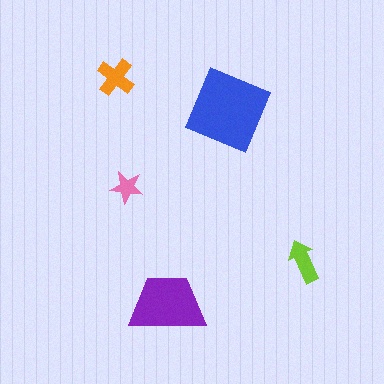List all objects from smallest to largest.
The pink star, the lime arrow, the orange cross, the purple trapezoid, the blue diamond.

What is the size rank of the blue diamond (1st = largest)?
1st.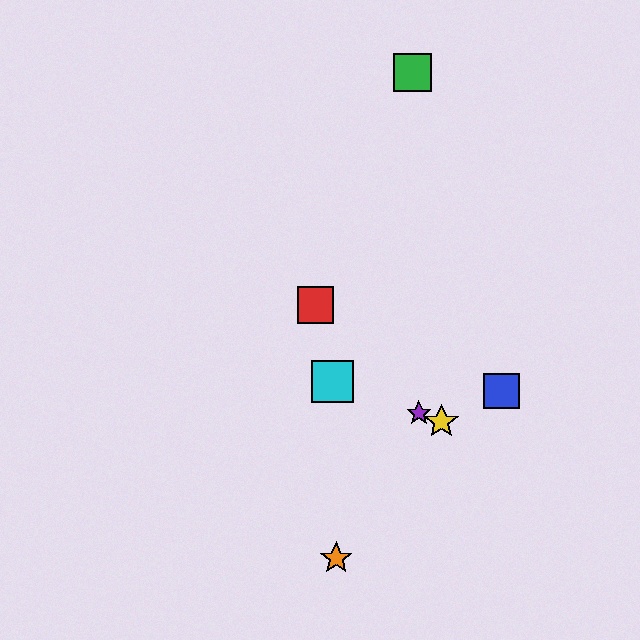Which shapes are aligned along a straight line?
The yellow star, the purple star, the cyan square are aligned along a straight line.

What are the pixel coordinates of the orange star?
The orange star is at (336, 558).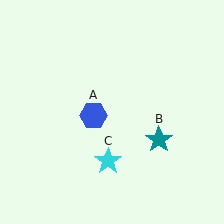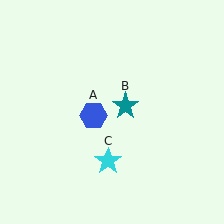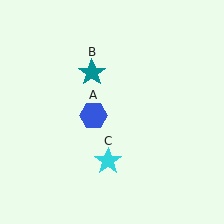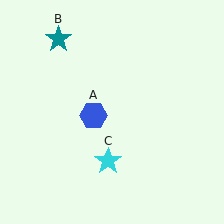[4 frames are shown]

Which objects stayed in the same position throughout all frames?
Blue hexagon (object A) and cyan star (object C) remained stationary.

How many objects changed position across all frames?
1 object changed position: teal star (object B).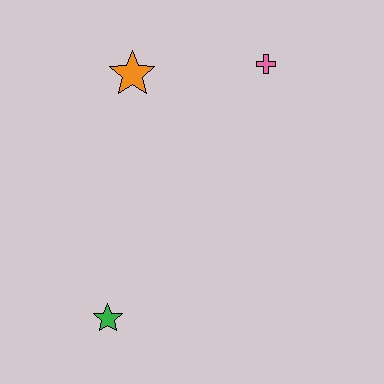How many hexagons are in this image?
There are no hexagons.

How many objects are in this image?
There are 3 objects.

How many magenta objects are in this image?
There are no magenta objects.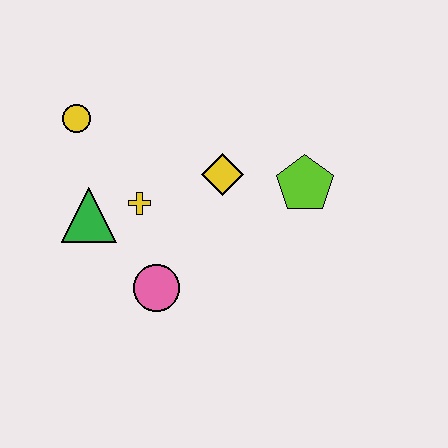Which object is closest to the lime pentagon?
The yellow diamond is closest to the lime pentagon.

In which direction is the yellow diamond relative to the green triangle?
The yellow diamond is to the right of the green triangle.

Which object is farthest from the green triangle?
The lime pentagon is farthest from the green triangle.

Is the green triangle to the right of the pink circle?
No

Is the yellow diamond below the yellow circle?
Yes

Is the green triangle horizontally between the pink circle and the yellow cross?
No